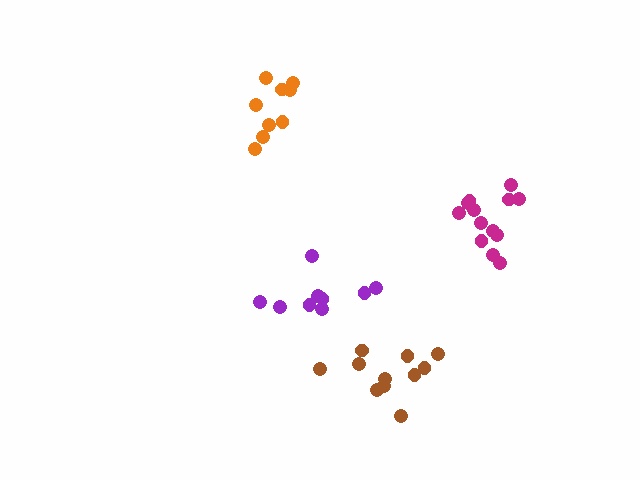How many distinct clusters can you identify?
There are 4 distinct clusters.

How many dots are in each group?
Group 1: 9 dots, Group 2: 9 dots, Group 3: 11 dots, Group 4: 13 dots (42 total).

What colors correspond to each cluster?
The clusters are colored: purple, orange, brown, magenta.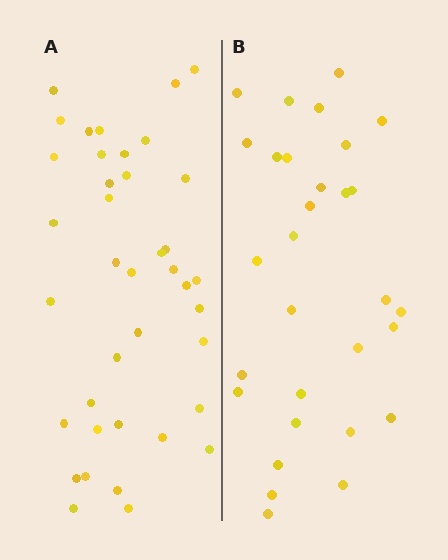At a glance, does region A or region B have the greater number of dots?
Region A (the left region) has more dots.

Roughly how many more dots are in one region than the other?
Region A has roughly 8 or so more dots than region B.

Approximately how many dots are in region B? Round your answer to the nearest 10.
About 30 dots.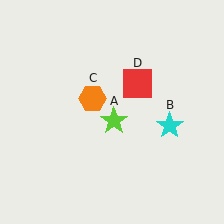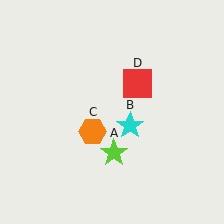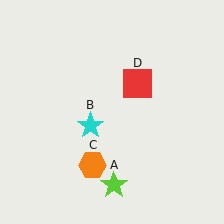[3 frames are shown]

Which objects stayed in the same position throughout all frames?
Red square (object D) remained stationary.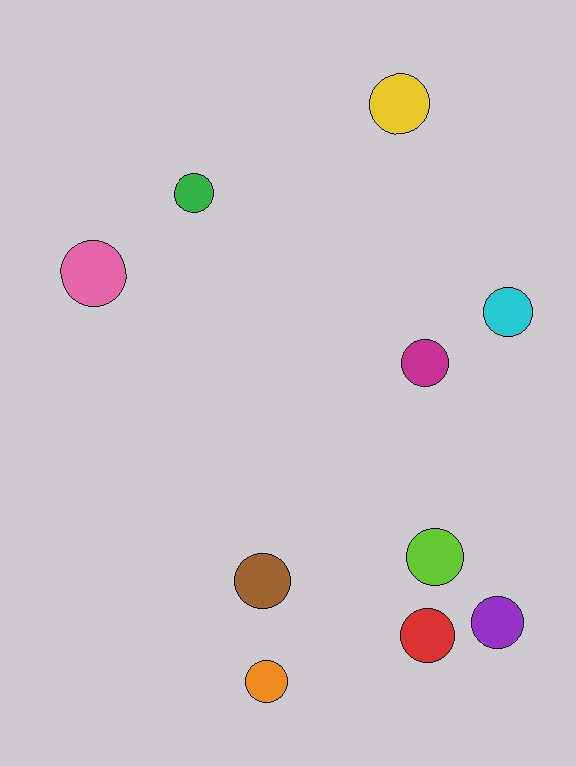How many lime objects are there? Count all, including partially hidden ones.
There is 1 lime object.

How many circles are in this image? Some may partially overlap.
There are 10 circles.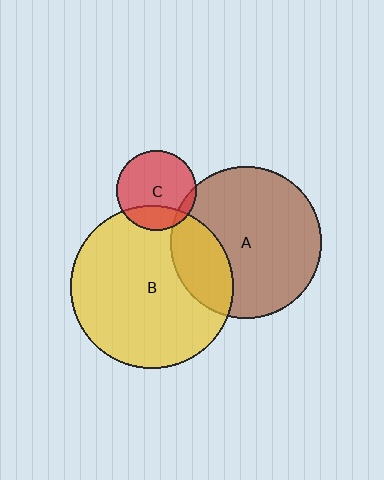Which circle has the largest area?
Circle B (yellow).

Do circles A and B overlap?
Yes.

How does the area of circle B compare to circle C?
Approximately 4.2 times.